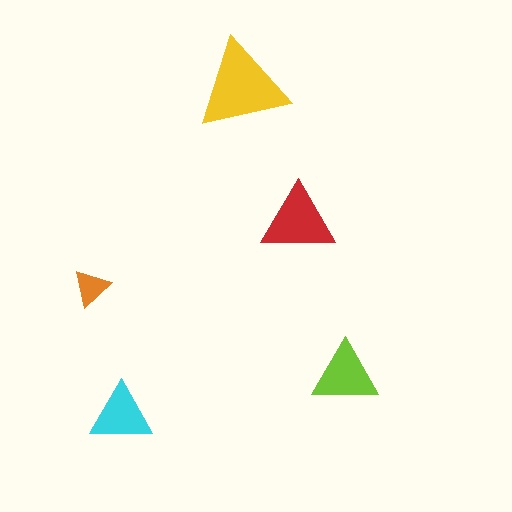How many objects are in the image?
There are 5 objects in the image.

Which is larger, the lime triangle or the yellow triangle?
The yellow one.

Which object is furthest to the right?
The lime triangle is rightmost.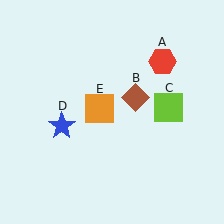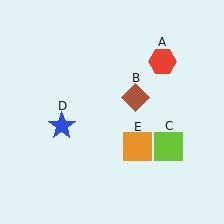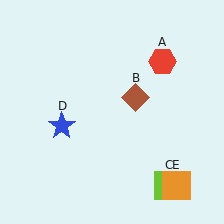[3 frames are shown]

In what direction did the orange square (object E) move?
The orange square (object E) moved down and to the right.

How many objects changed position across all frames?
2 objects changed position: lime square (object C), orange square (object E).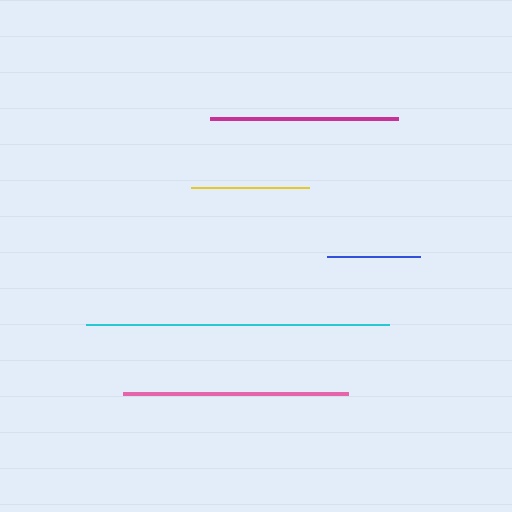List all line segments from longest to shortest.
From longest to shortest: cyan, pink, magenta, yellow, blue.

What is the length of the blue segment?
The blue segment is approximately 93 pixels long.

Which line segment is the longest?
The cyan line is the longest at approximately 303 pixels.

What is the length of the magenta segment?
The magenta segment is approximately 188 pixels long.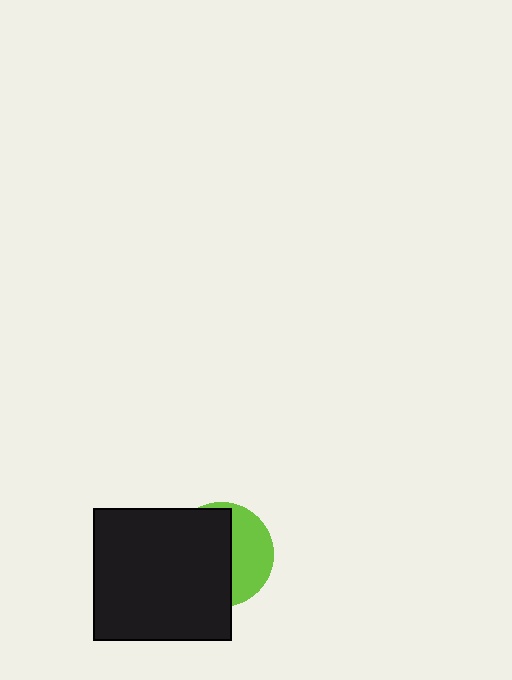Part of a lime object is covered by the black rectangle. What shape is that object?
It is a circle.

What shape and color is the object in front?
The object in front is a black rectangle.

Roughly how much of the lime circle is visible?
A small part of it is visible (roughly 40%).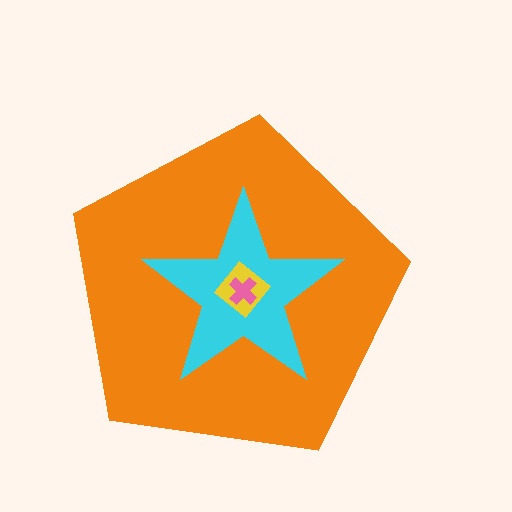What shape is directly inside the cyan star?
The yellow diamond.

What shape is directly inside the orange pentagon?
The cyan star.